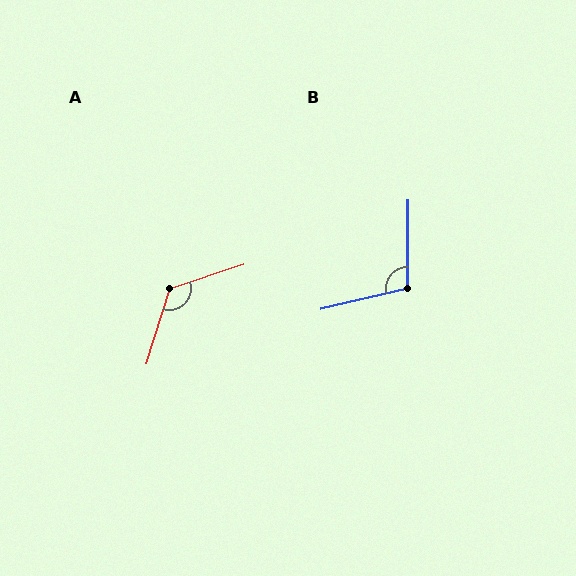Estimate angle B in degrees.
Approximately 104 degrees.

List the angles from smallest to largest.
B (104°), A (126°).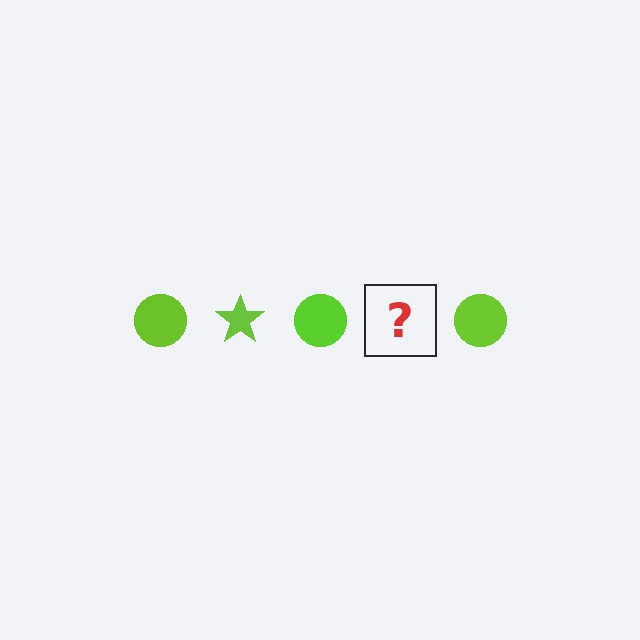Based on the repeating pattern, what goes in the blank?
The blank should be a lime star.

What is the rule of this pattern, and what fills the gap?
The rule is that the pattern cycles through circle, star shapes in lime. The gap should be filled with a lime star.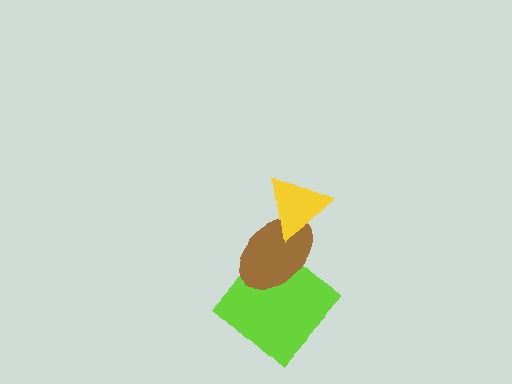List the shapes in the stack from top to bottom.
From top to bottom: the yellow triangle, the brown ellipse, the lime diamond.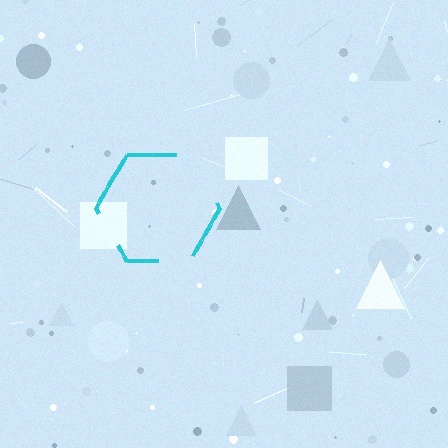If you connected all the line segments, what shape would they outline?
They would outline a hexagon.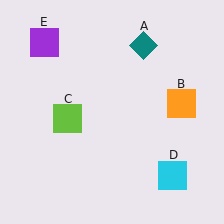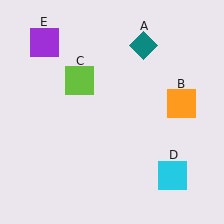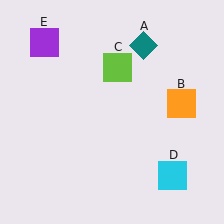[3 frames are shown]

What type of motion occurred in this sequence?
The lime square (object C) rotated clockwise around the center of the scene.